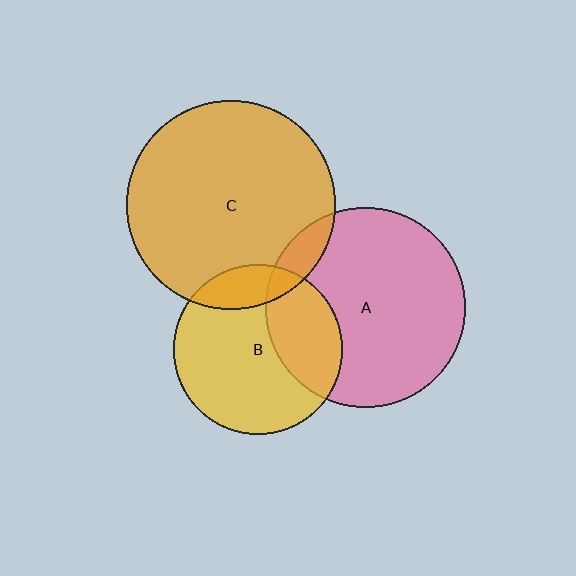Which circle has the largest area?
Circle C (orange).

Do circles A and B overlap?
Yes.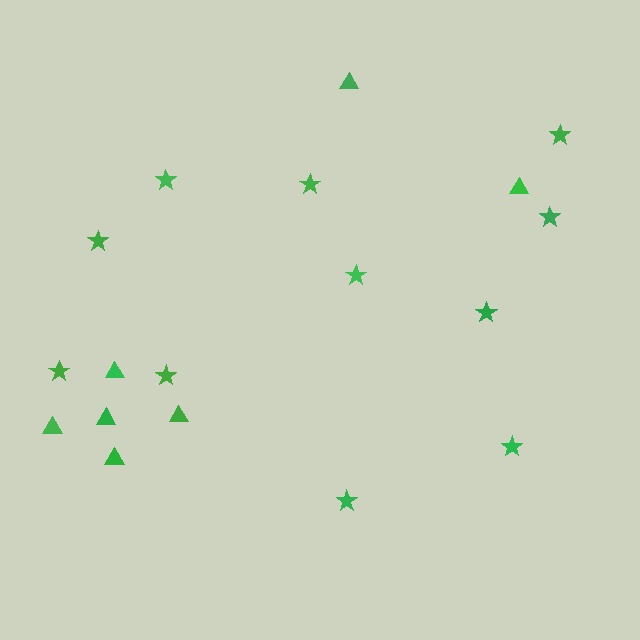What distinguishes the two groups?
There are 2 groups: one group of stars (11) and one group of triangles (7).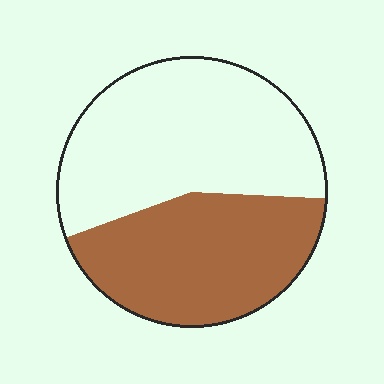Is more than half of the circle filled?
No.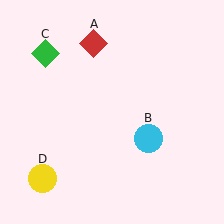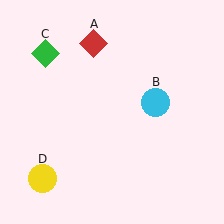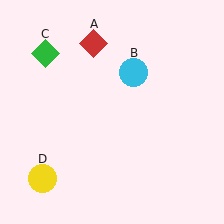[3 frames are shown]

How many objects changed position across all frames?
1 object changed position: cyan circle (object B).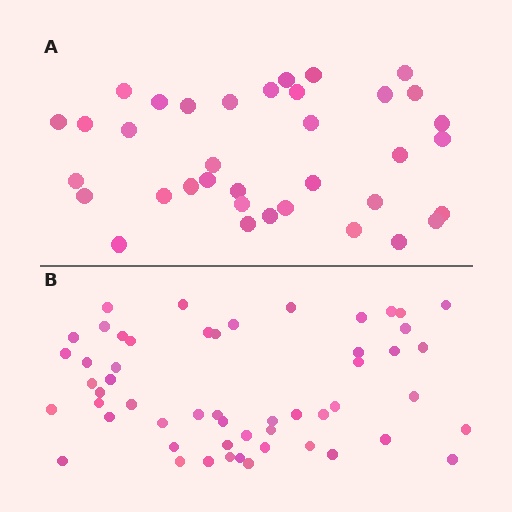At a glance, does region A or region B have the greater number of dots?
Region B (the bottom region) has more dots.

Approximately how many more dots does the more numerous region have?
Region B has approximately 20 more dots than region A.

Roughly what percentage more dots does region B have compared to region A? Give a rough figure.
About 50% more.